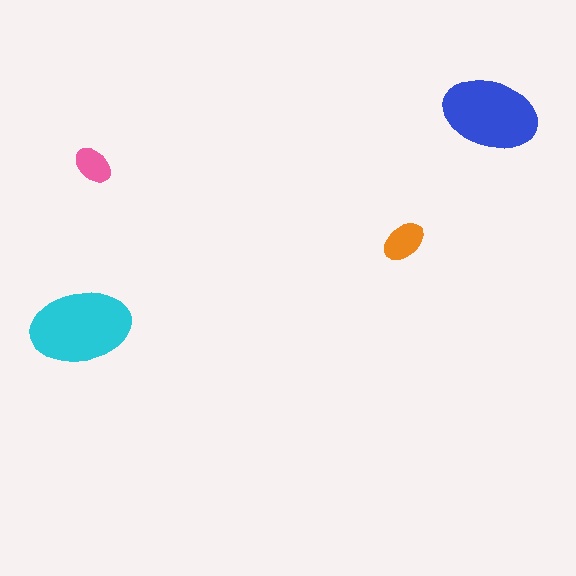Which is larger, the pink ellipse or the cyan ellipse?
The cyan one.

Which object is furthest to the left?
The cyan ellipse is leftmost.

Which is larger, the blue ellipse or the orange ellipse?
The blue one.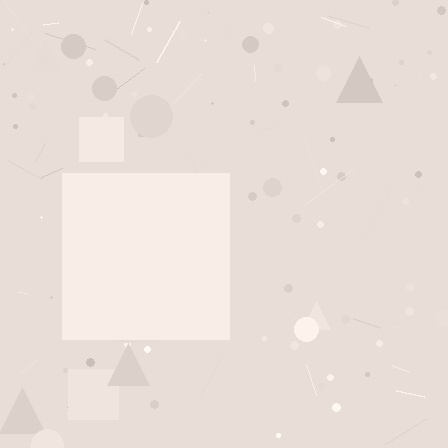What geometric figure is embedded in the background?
A square is embedded in the background.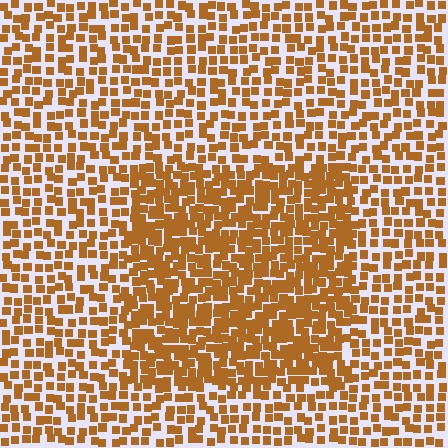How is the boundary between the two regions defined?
The boundary is defined by a change in element density (approximately 1.8x ratio). All elements are the same color, size, and shape.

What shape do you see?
I see a rectangle.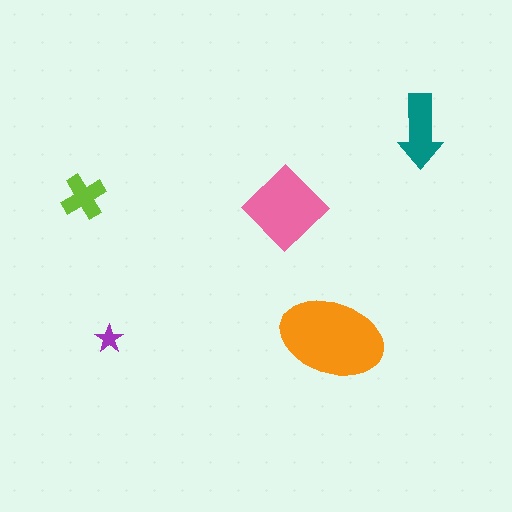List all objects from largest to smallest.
The orange ellipse, the pink diamond, the teal arrow, the lime cross, the purple star.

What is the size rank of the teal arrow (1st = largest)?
3rd.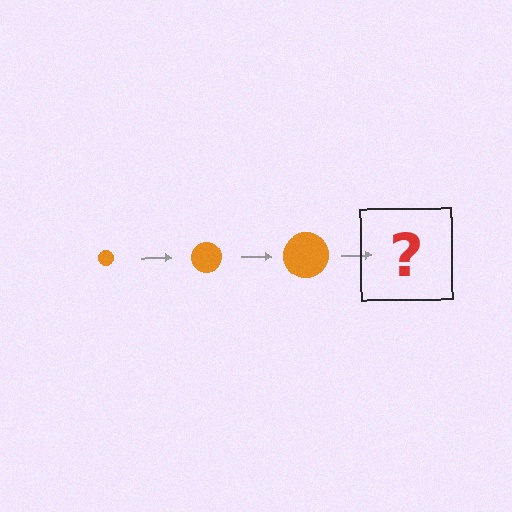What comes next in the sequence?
The next element should be an orange circle, larger than the previous one.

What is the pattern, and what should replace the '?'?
The pattern is that the circle gets progressively larger each step. The '?' should be an orange circle, larger than the previous one.